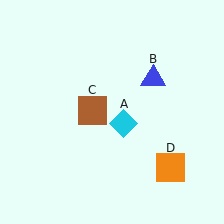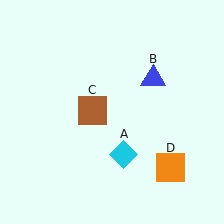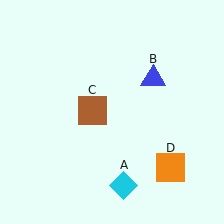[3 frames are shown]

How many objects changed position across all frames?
1 object changed position: cyan diamond (object A).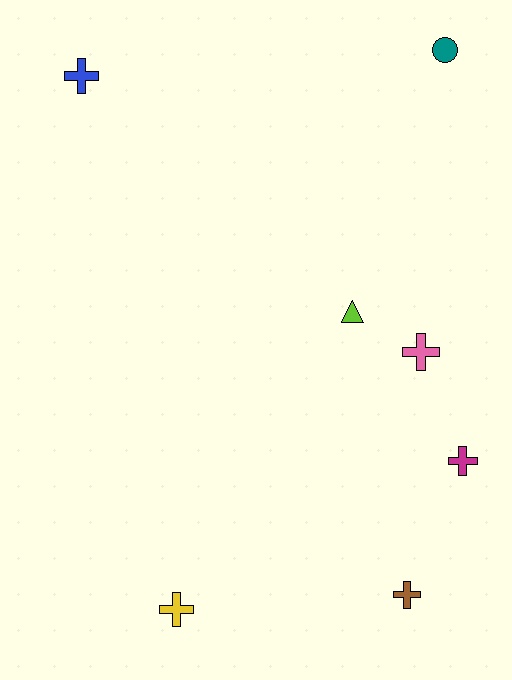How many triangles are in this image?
There is 1 triangle.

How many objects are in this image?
There are 7 objects.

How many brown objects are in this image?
There is 1 brown object.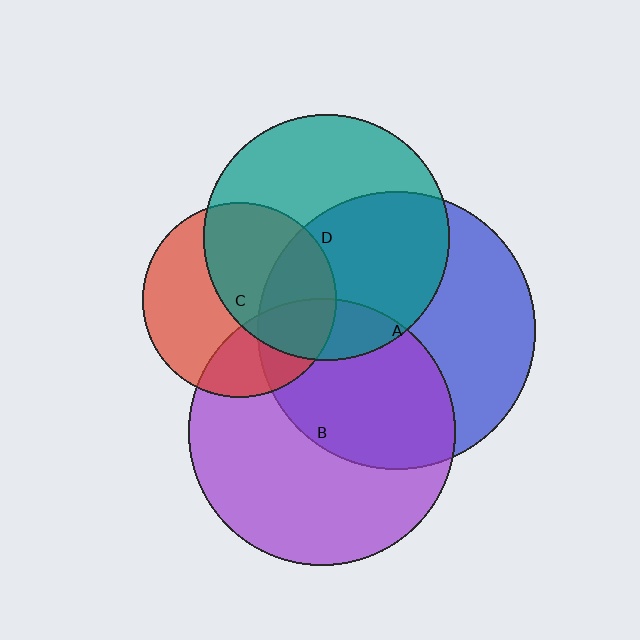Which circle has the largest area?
Circle A (blue).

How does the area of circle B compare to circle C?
Approximately 1.9 times.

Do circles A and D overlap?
Yes.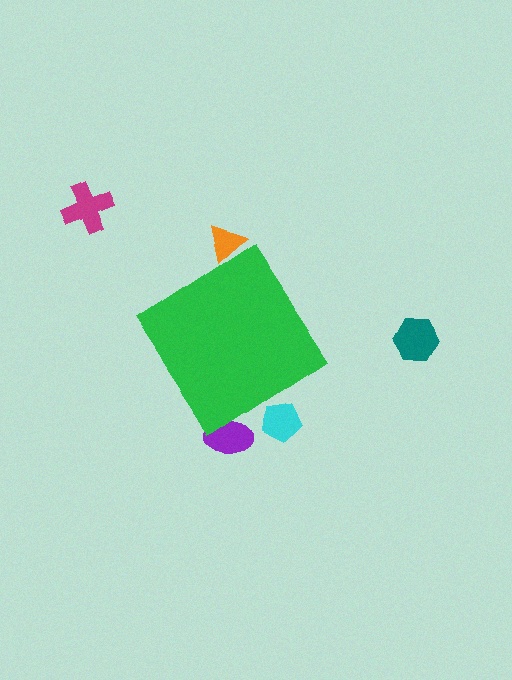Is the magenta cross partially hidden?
No, the magenta cross is fully visible.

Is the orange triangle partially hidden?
Yes, the orange triangle is partially hidden behind the green diamond.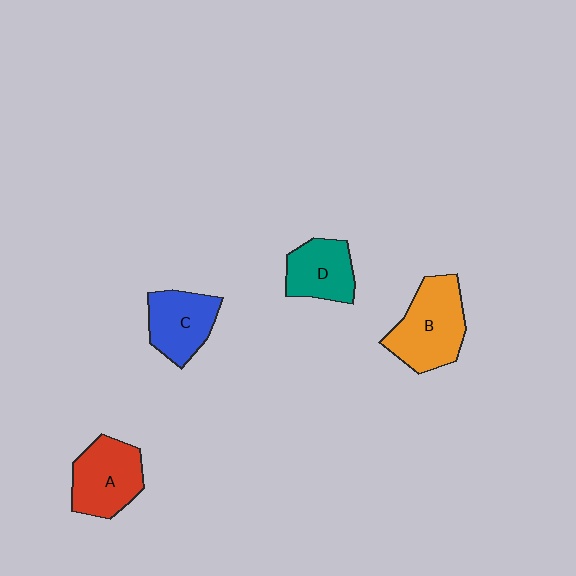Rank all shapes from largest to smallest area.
From largest to smallest: B (orange), A (red), C (blue), D (teal).